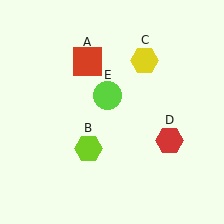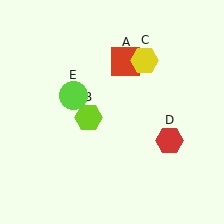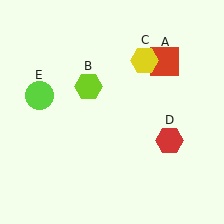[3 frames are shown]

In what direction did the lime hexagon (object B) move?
The lime hexagon (object B) moved up.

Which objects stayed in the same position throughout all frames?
Yellow hexagon (object C) and red hexagon (object D) remained stationary.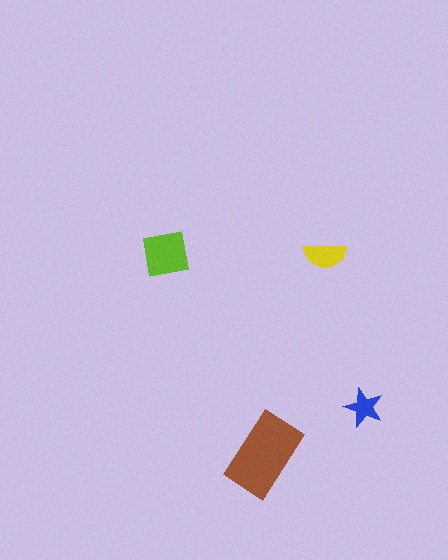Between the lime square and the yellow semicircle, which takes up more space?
The lime square.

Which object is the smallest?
The blue star.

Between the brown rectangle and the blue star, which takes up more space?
The brown rectangle.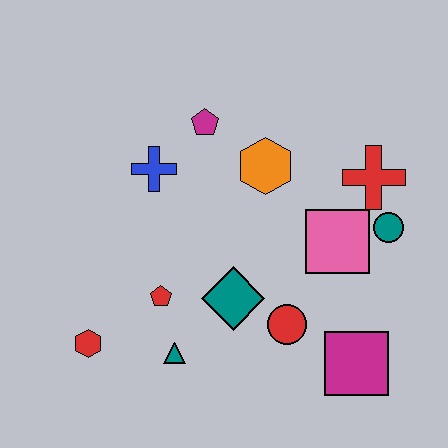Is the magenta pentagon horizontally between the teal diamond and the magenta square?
No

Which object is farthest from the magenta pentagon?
The magenta square is farthest from the magenta pentagon.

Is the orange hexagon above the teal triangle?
Yes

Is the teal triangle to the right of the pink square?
No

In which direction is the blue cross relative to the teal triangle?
The blue cross is above the teal triangle.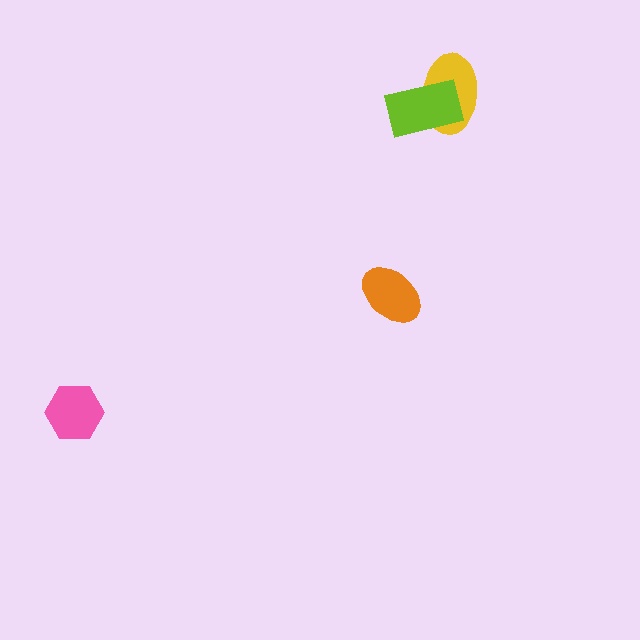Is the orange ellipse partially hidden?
No, no other shape covers it.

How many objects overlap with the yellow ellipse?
1 object overlaps with the yellow ellipse.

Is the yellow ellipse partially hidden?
Yes, it is partially covered by another shape.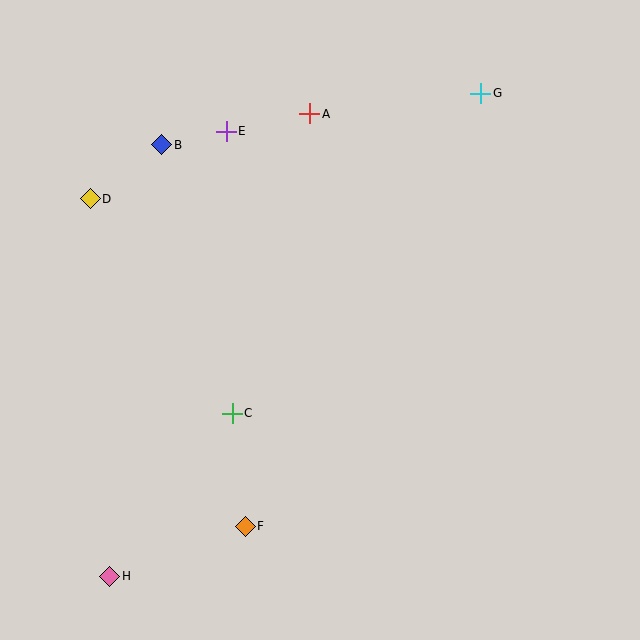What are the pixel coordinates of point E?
Point E is at (226, 131).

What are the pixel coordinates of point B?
Point B is at (162, 145).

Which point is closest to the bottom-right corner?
Point F is closest to the bottom-right corner.